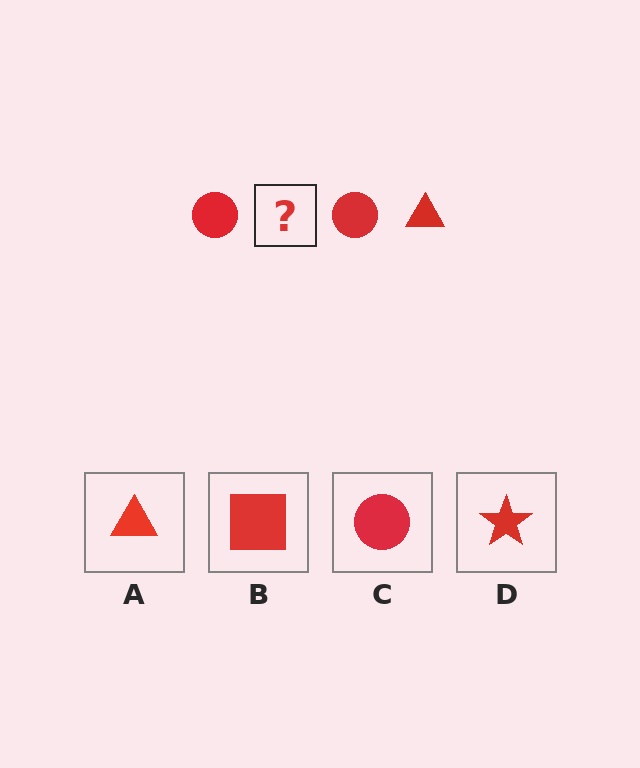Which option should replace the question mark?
Option A.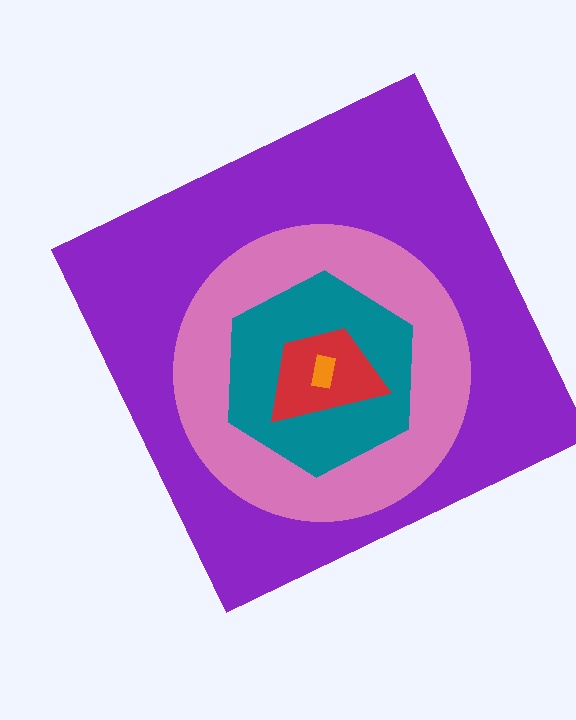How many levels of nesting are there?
5.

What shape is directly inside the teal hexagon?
The red trapezoid.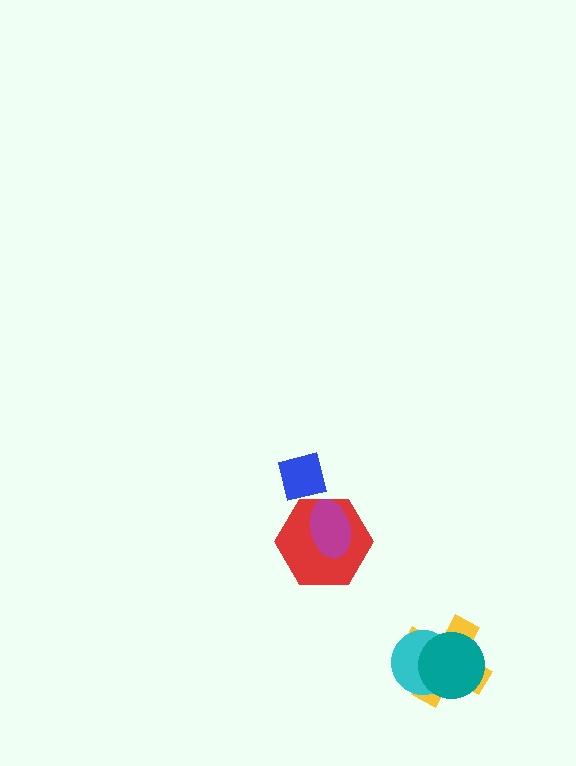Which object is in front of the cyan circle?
The teal circle is in front of the cyan circle.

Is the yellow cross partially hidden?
Yes, it is partially covered by another shape.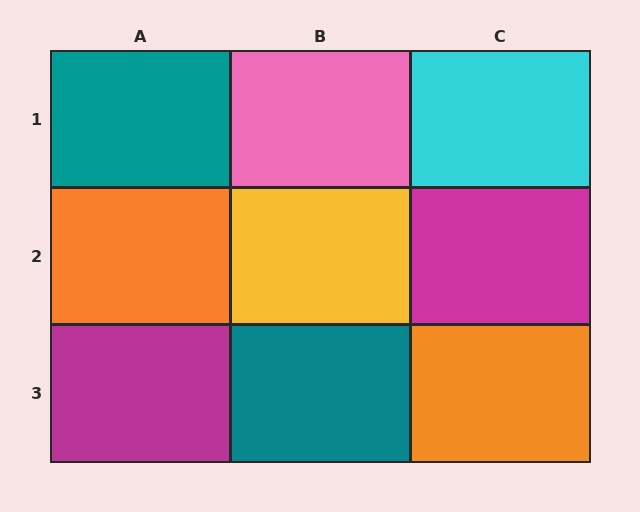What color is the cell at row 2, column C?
Magenta.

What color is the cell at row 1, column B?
Pink.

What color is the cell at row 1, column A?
Teal.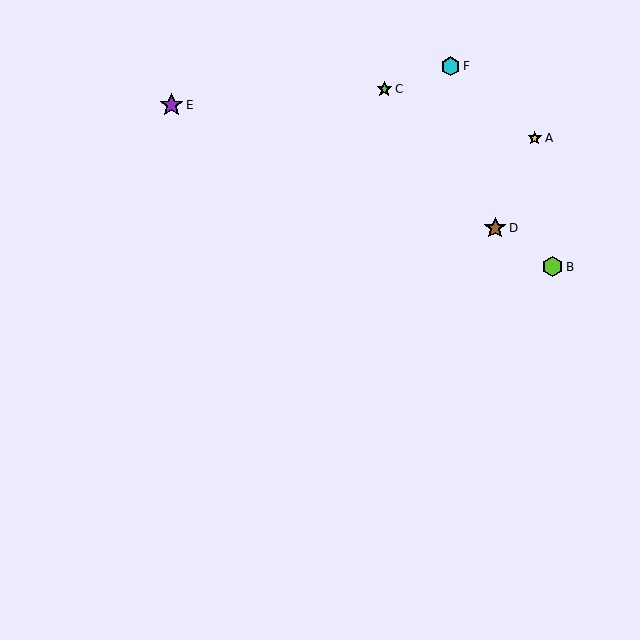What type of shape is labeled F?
Shape F is a cyan hexagon.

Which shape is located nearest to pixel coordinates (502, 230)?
The brown star (labeled D) at (495, 228) is nearest to that location.